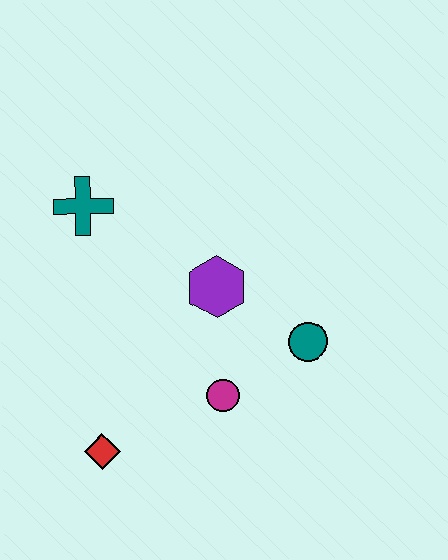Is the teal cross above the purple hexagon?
Yes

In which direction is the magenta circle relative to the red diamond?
The magenta circle is to the right of the red diamond.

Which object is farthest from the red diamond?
The teal cross is farthest from the red diamond.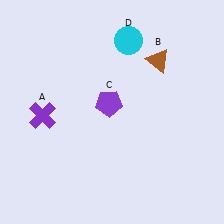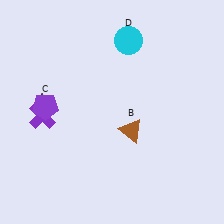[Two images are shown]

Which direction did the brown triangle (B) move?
The brown triangle (B) moved down.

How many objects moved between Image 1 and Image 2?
2 objects moved between the two images.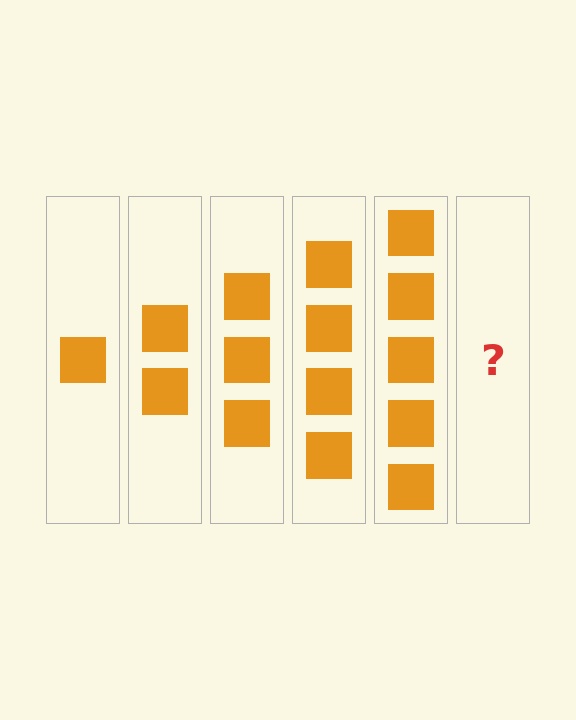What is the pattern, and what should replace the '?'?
The pattern is that each step adds one more square. The '?' should be 6 squares.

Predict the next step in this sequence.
The next step is 6 squares.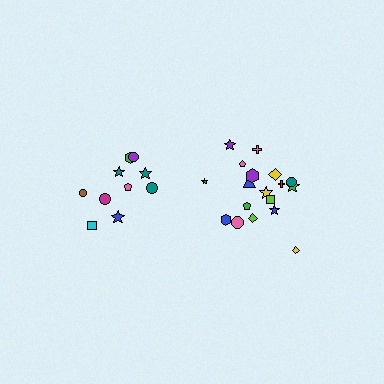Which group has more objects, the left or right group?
The right group.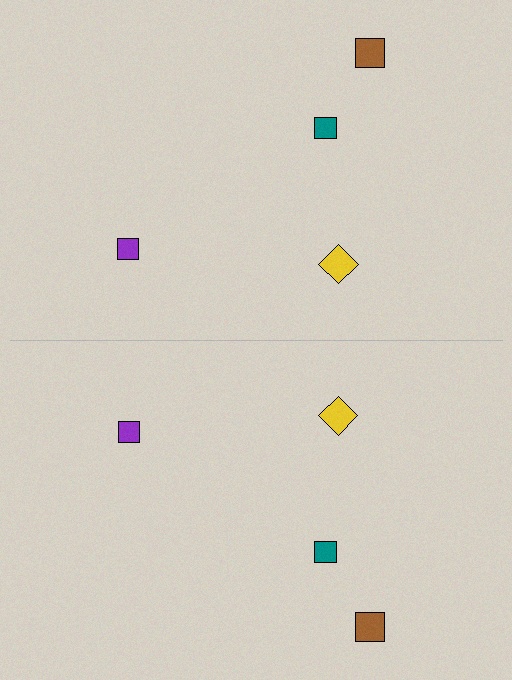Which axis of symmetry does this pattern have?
The pattern has a horizontal axis of symmetry running through the center of the image.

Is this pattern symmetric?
Yes, this pattern has bilateral (reflection) symmetry.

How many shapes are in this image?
There are 8 shapes in this image.